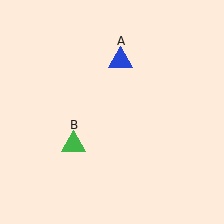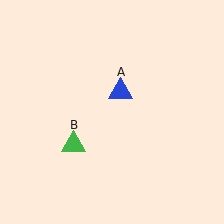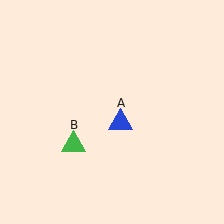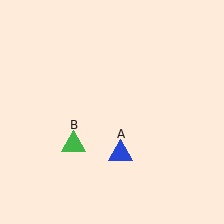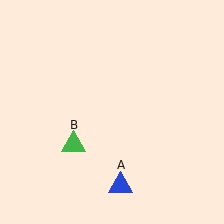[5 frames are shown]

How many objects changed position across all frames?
1 object changed position: blue triangle (object A).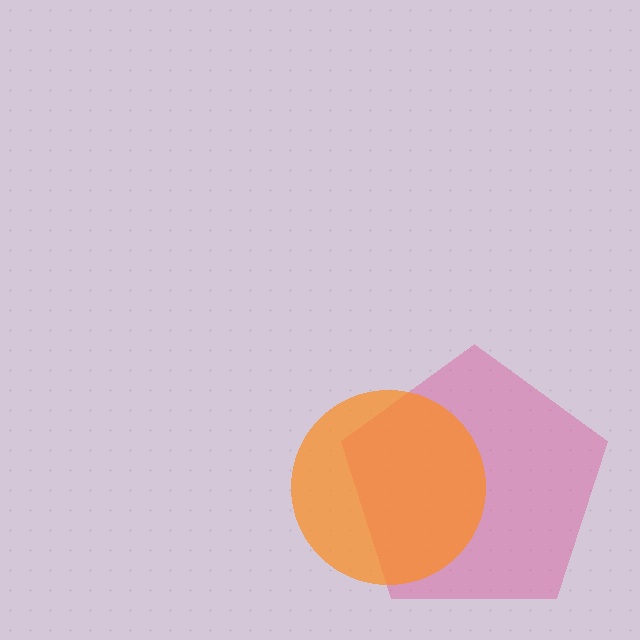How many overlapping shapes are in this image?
There are 2 overlapping shapes in the image.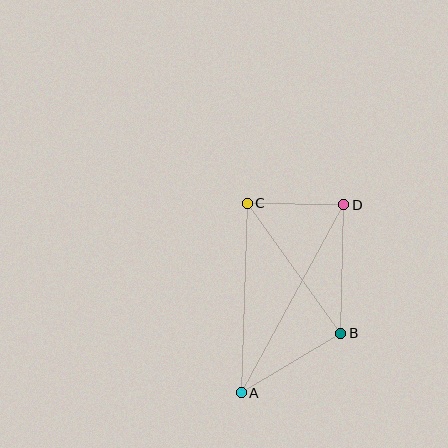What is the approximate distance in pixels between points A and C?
The distance between A and C is approximately 189 pixels.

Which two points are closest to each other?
Points C and D are closest to each other.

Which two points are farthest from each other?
Points A and D are farthest from each other.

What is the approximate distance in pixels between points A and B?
The distance between A and B is approximately 116 pixels.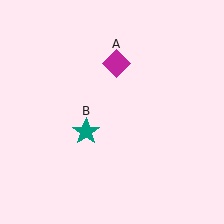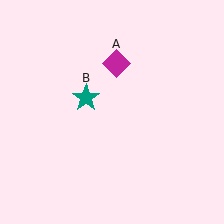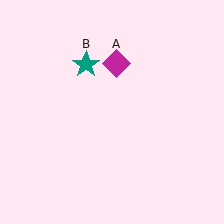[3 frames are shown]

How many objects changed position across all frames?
1 object changed position: teal star (object B).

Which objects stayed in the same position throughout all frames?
Magenta diamond (object A) remained stationary.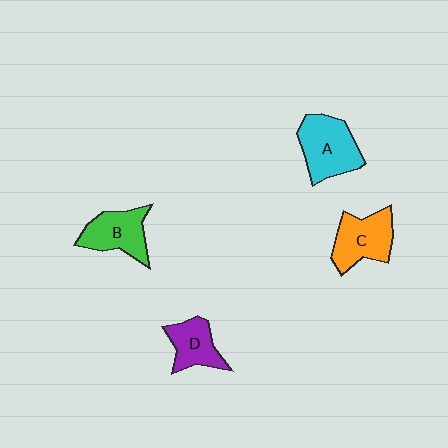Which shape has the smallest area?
Shape D (purple).